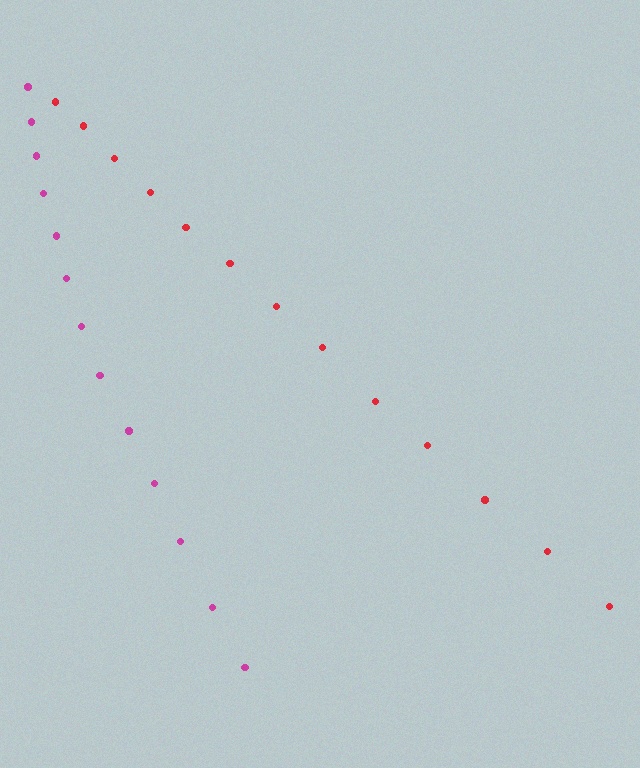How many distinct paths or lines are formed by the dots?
There are 2 distinct paths.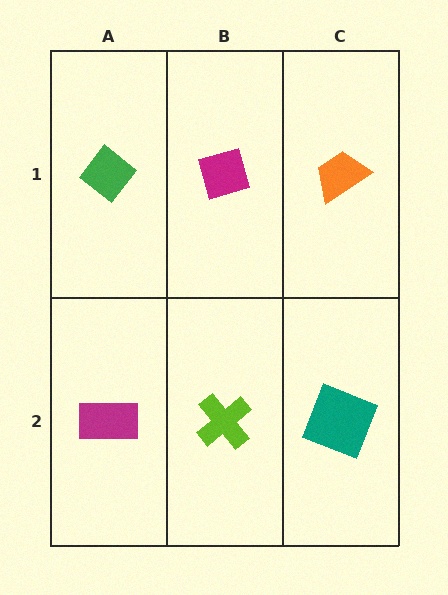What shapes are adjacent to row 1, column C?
A teal square (row 2, column C), a magenta diamond (row 1, column B).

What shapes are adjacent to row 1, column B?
A lime cross (row 2, column B), a green diamond (row 1, column A), an orange trapezoid (row 1, column C).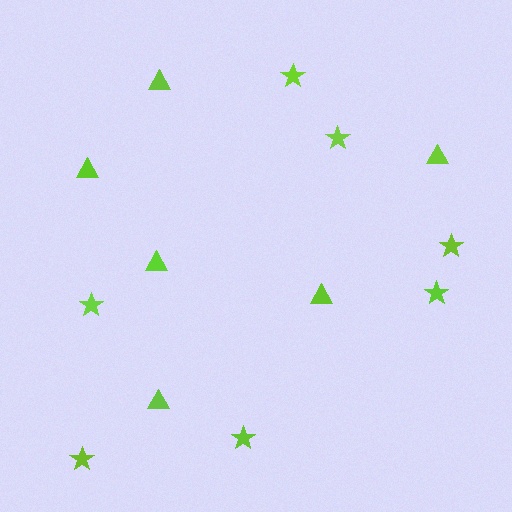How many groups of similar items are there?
There are 2 groups: one group of stars (7) and one group of triangles (6).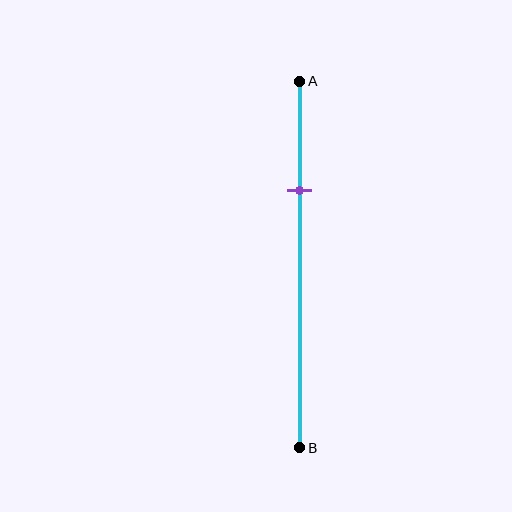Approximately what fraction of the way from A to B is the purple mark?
The purple mark is approximately 30% of the way from A to B.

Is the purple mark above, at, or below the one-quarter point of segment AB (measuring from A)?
The purple mark is below the one-quarter point of segment AB.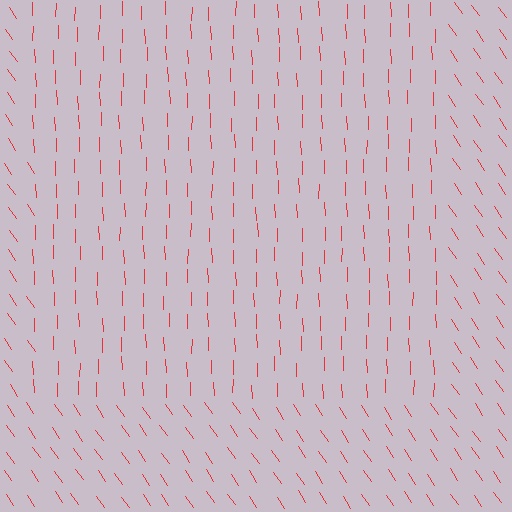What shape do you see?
I see a rectangle.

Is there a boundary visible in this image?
Yes, there is a texture boundary formed by a change in line orientation.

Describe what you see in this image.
The image is filled with small red line segments. A rectangle region in the image has lines oriented differently from the surrounding lines, creating a visible texture boundary.